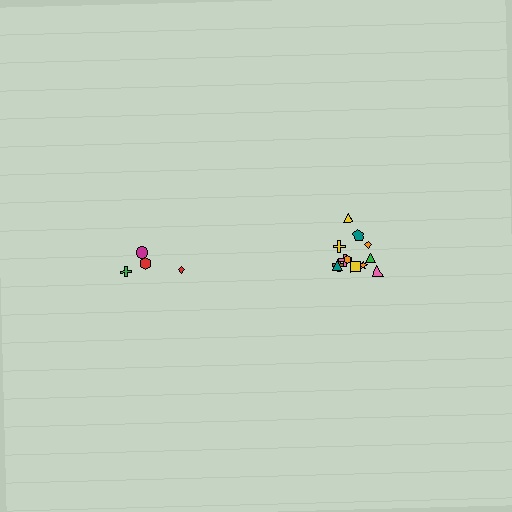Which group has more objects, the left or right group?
The right group.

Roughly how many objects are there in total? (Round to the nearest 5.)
Roughly 15 objects in total.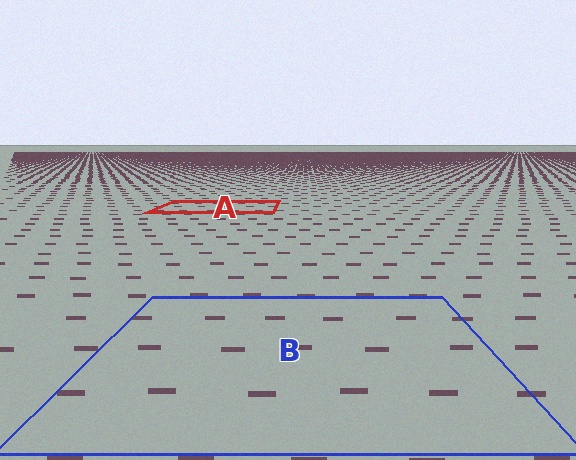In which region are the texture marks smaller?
The texture marks are smaller in region A, because it is farther away.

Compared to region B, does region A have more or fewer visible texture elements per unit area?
Region A has more texture elements per unit area — they are packed more densely because it is farther away.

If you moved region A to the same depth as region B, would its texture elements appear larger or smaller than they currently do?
They would appear larger. At a closer depth, the same texture elements are projected at a bigger on-screen size.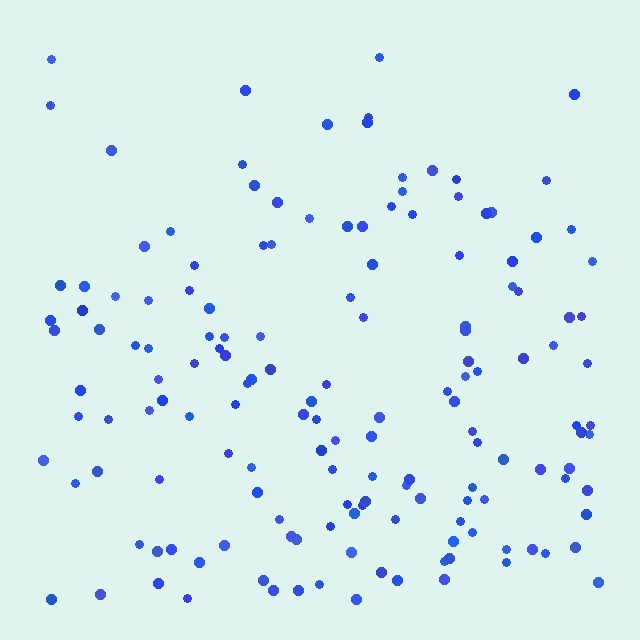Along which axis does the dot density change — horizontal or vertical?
Vertical.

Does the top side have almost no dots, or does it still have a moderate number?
Still a moderate number, just noticeably fewer than the bottom.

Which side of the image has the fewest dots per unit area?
The top.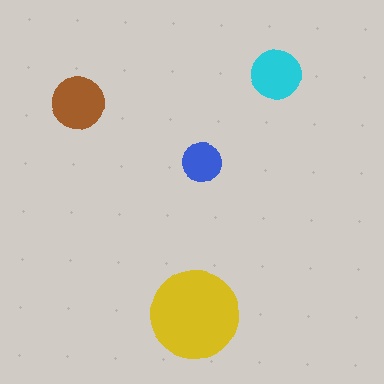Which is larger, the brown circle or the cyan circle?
The brown one.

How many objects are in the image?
There are 4 objects in the image.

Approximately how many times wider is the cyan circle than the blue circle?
About 1.5 times wider.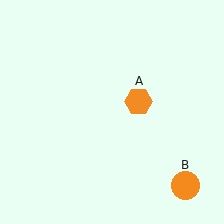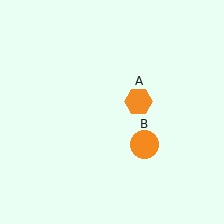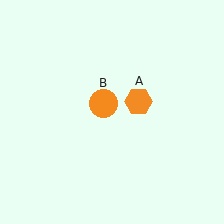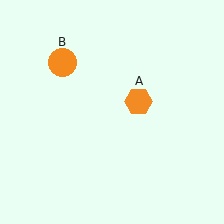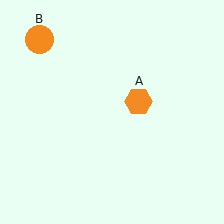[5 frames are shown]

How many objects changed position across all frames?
1 object changed position: orange circle (object B).